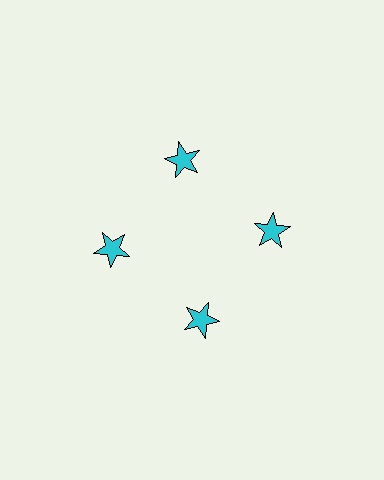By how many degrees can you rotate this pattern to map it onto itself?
The pattern maps onto itself every 90 degrees of rotation.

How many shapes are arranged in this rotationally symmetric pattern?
There are 4 shapes, arranged in 4 groups of 1.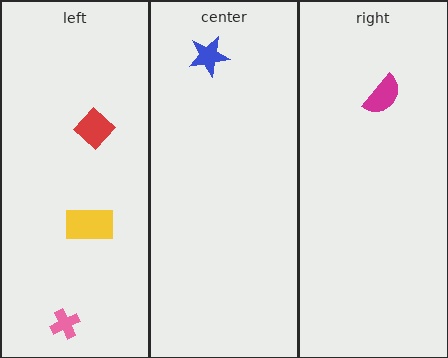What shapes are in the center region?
The blue star.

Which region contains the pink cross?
The left region.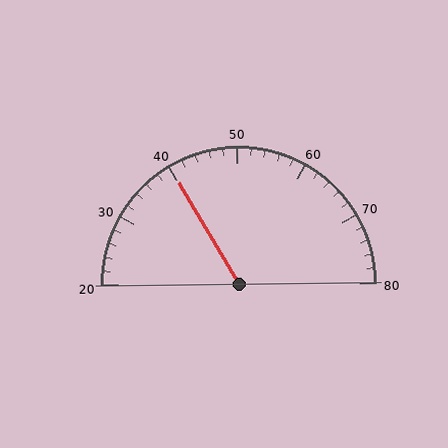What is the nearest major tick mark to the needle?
The nearest major tick mark is 40.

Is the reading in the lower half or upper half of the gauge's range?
The reading is in the lower half of the range (20 to 80).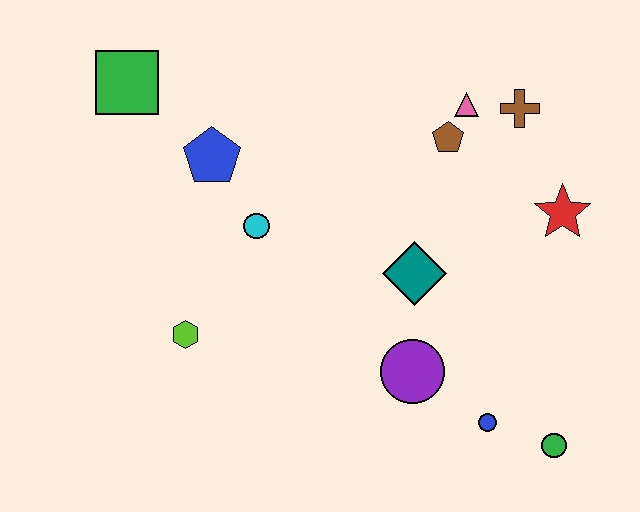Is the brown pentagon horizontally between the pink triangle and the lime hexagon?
Yes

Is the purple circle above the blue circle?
Yes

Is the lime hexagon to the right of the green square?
Yes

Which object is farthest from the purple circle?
The green square is farthest from the purple circle.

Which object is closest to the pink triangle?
The brown pentagon is closest to the pink triangle.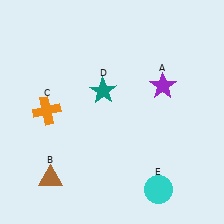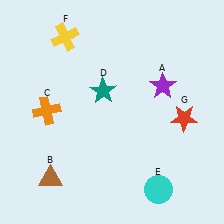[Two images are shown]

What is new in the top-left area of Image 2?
A yellow cross (F) was added in the top-left area of Image 2.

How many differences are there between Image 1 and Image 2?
There are 2 differences between the two images.